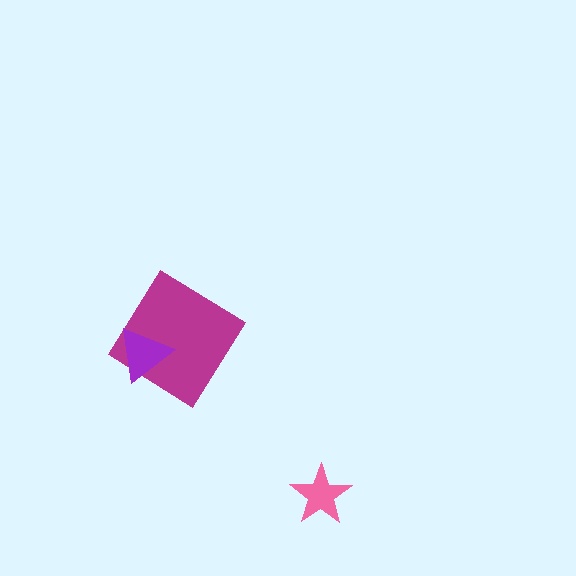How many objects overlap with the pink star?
0 objects overlap with the pink star.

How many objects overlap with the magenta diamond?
1 object overlaps with the magenta diamond.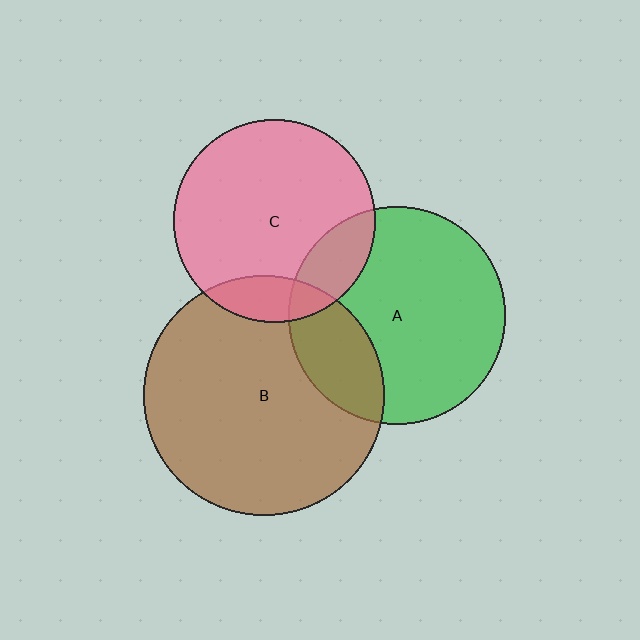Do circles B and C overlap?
Yes.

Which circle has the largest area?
Circle B (brown).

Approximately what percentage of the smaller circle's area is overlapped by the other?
Approximately 15%.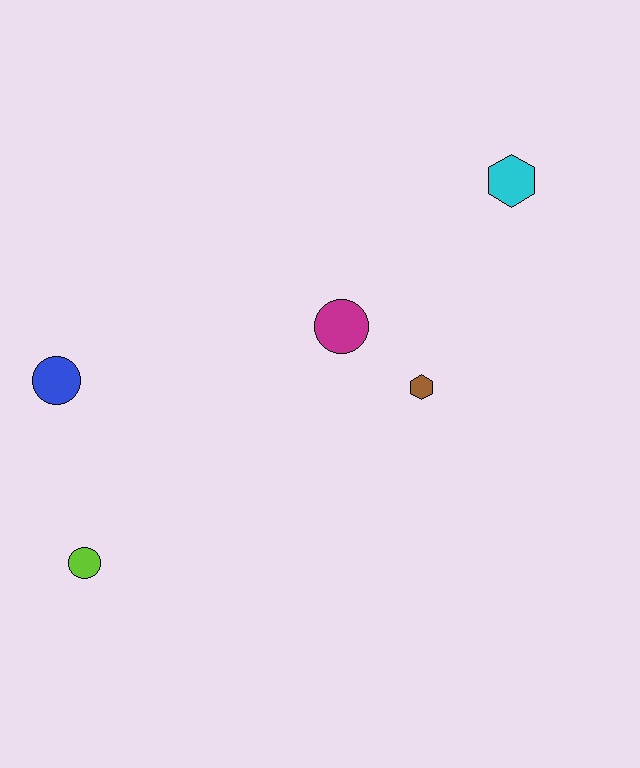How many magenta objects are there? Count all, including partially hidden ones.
There is 1 magenta object.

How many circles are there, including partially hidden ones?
There are 3 circles.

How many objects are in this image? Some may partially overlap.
There are 5 objects.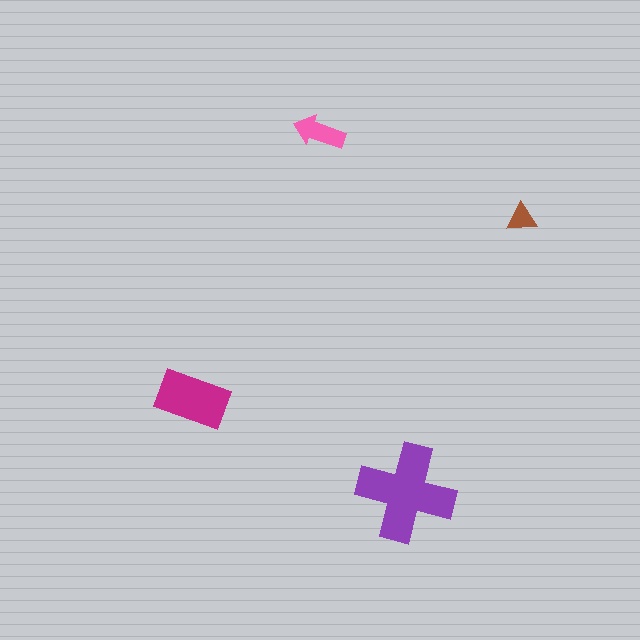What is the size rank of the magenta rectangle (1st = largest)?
2nd.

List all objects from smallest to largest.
The brown triangle, the pink arrow, the magenta rectangle, the purple cross.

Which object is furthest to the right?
The brown triangle is rightmost.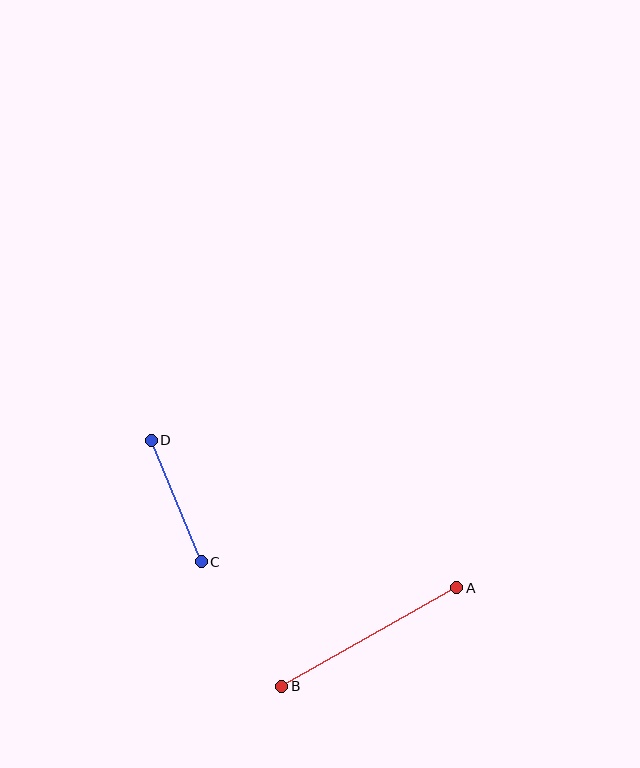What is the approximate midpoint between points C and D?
The midpoint is at approximately (176, 501) pixels.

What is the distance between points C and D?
The distance is approximately 132 pixels.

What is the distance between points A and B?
The distance is approximately 201 pixels.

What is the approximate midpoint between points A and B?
The midpoint is at approximately (369, 637) pixels.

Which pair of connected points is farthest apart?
Points A and B are farthest apart.